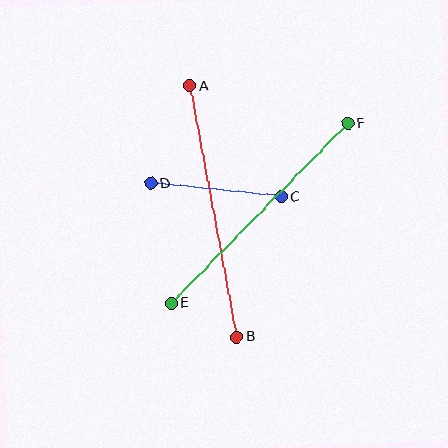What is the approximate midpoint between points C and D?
The midpoint is at approximately (216, 190) pixels.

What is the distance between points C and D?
The distance is approximately 131 pixels.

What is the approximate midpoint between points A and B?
The midpoint is at approximately (213, 211) pixels.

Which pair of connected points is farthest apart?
Points A and B are farthest apart.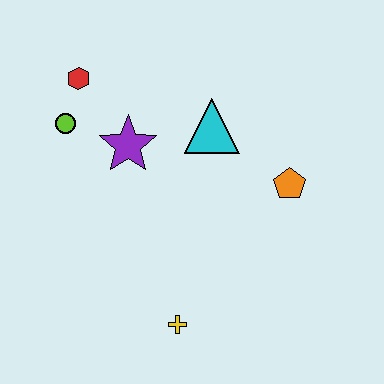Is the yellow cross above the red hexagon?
No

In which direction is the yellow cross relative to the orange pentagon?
The yellow cross is below the orange pentagon.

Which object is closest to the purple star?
The lime circle is closest to the purple star.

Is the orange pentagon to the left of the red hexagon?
No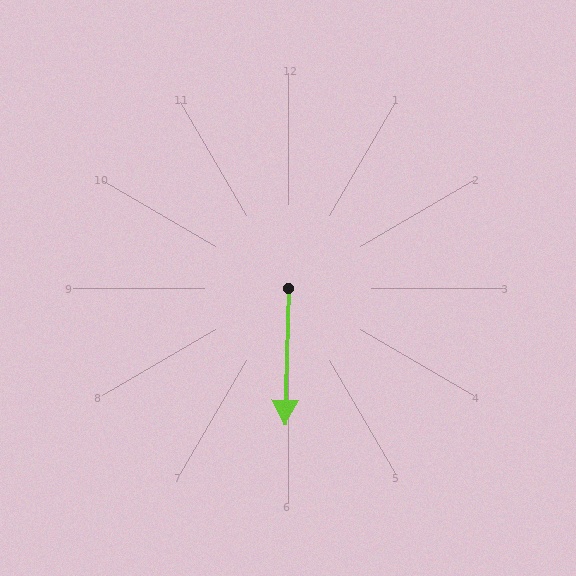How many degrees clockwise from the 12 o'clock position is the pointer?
Approximately 182 degrees.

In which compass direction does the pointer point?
South.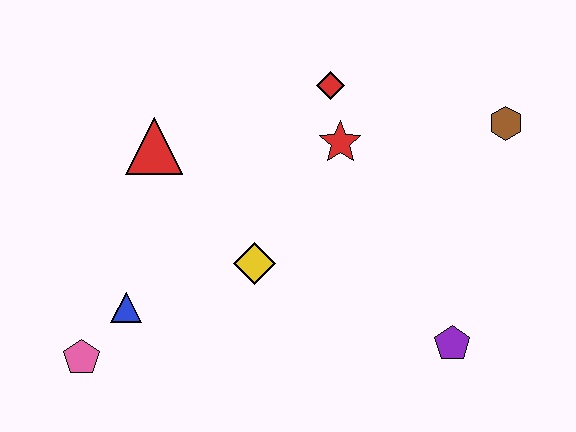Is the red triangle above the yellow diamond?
Yes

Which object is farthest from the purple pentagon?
The pink pentagon is farthest from the purple pentagon.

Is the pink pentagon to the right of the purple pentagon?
No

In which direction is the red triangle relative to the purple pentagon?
The red triangle is to the left of the purple pentagon.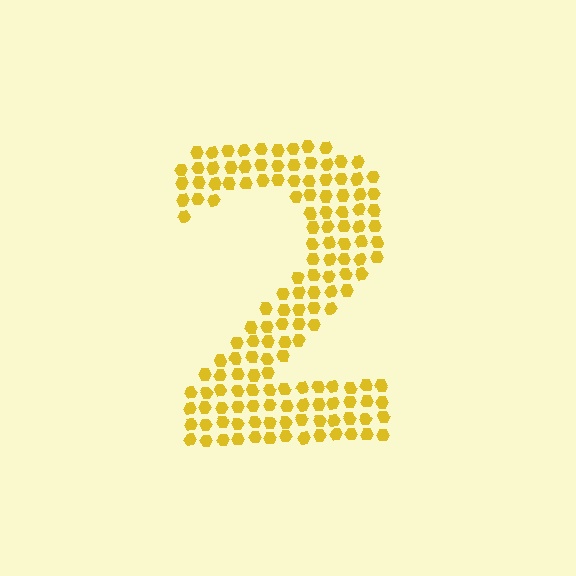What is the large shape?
The large shape is the digit 2.